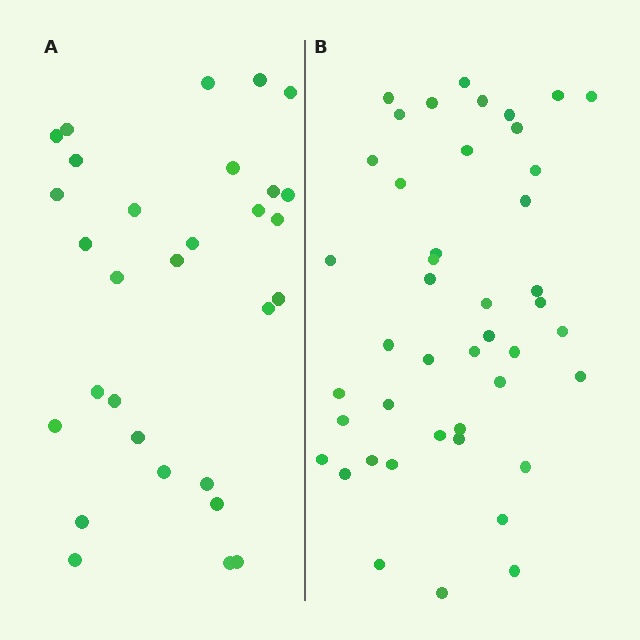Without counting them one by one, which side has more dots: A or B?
Region B (the right region) has more dots.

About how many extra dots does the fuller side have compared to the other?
Region B has approximately 15 more dots than region A.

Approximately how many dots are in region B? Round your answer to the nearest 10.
About 40 dots. (The exact count is 44, which rounds to 40.)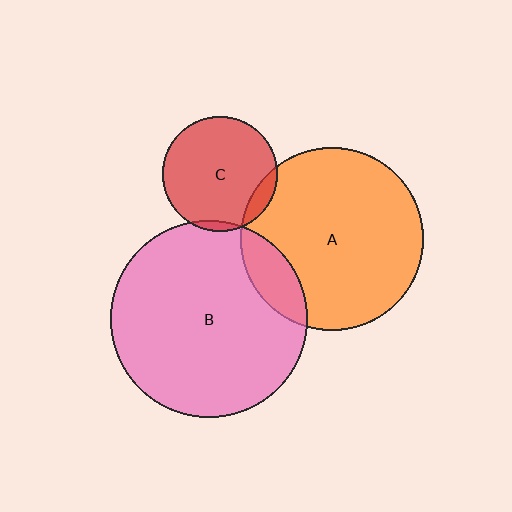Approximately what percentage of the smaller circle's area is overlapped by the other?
Approximately 5%.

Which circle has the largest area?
Circle B (pink).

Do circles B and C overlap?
Yes.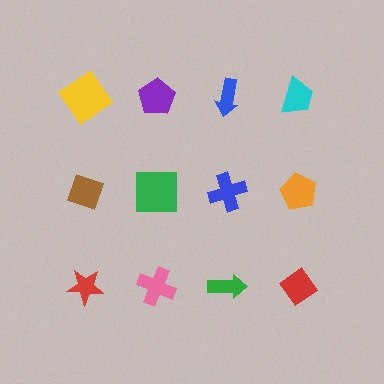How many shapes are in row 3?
4 shapes.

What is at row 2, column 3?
A blue cross.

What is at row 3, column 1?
A red star.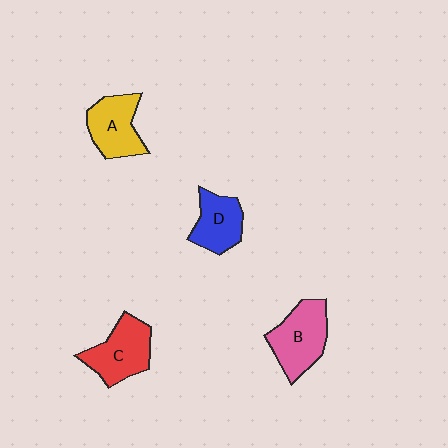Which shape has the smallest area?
Shape D (blue).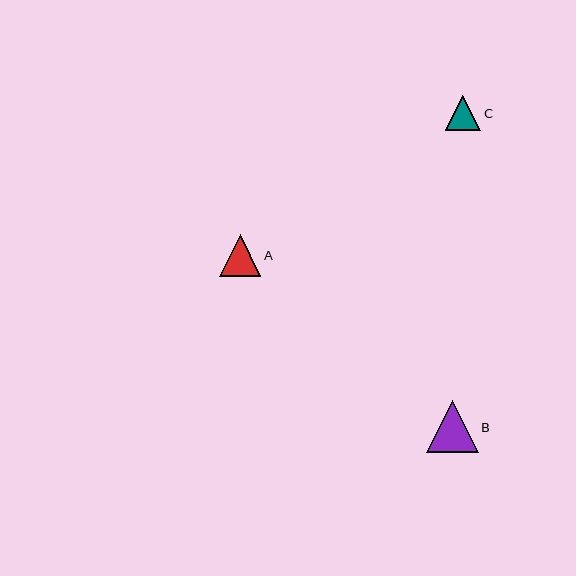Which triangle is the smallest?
Triangle C is the smallest with a size of approximately 35 pixels.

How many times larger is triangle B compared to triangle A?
Triangle B is approximately 1.3 times the size of triangle A.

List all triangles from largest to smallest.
From largest to smallest: B, A, C.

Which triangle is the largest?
Triangle B is the largest with a size of approximately 52 pixels.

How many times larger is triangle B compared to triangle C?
Triangle B is approximately 1.5 times the size of triangle C.